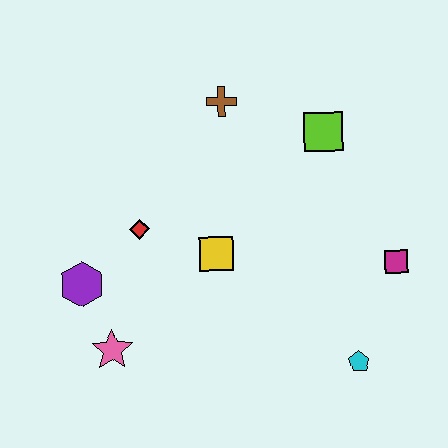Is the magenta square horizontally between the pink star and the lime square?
No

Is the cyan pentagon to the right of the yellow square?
Yes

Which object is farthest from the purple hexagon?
The magenta square is farthest from the purple hexagon.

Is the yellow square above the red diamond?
No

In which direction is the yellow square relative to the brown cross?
The yellow square is below the brown cross.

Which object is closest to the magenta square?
The cyan pentagon is closest to the magenta square.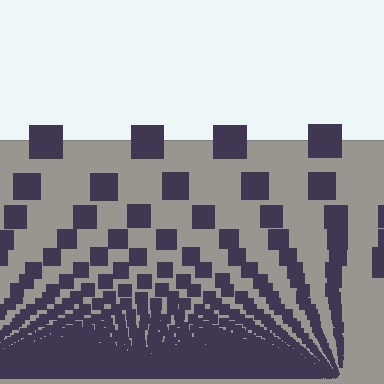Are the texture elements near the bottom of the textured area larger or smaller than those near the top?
Smaller. The gradient is inverted — elements near the bottom are smaller and denser.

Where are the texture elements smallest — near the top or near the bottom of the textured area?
Near the bottom.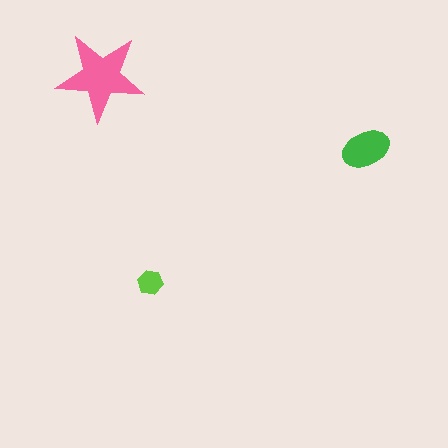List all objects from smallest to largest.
The lime hexagon, the green ellipse, the pink star.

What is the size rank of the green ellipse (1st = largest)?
2nd.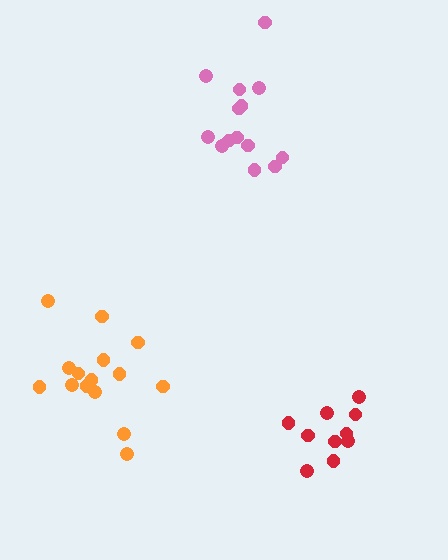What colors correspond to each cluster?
The clusters are colored: pink, orange, red.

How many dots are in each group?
Group 1: 14 dots, Group 2: 15 dots, Group 3: 10 dots (39 total).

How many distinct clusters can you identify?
There are 3 distinct clusters.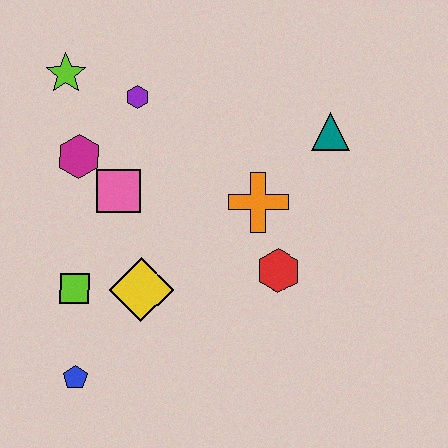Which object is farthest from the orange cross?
The blue pentagon is farthest from the orange cross.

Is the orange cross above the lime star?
No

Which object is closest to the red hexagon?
The orange cross is closest to the red hexagon.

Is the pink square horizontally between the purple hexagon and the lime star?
Yes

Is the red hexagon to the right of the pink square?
Yes